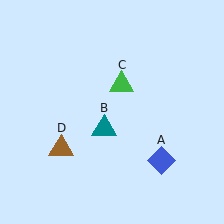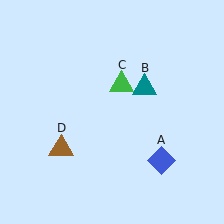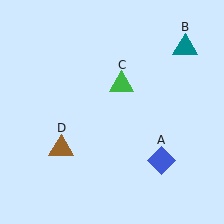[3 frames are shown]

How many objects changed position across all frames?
1 object changed position: teal triangle (object B).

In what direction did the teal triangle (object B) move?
The teal triangle (object B) moved up and to the right.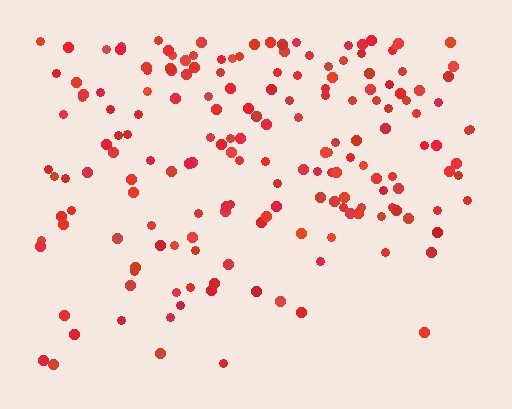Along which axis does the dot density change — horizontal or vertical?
Vertical.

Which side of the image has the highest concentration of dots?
The top.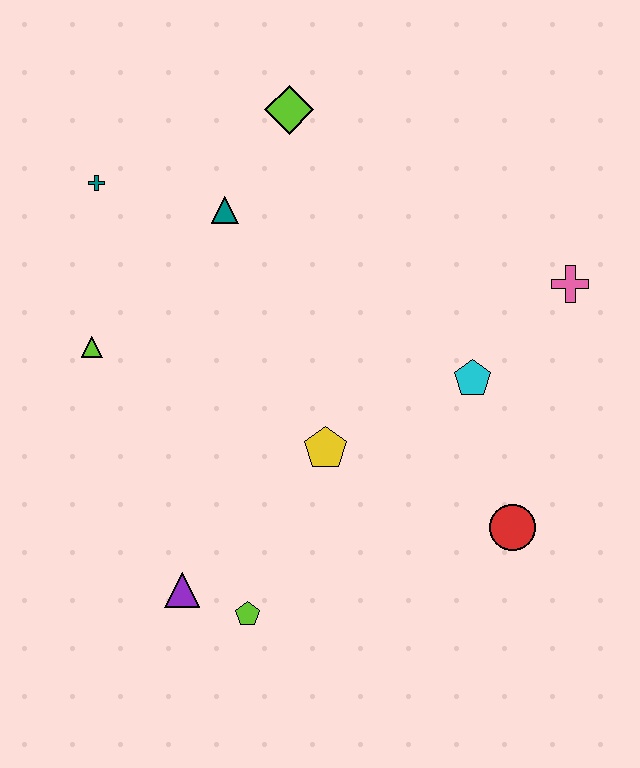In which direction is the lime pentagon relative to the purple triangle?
The lime pentagon is to the right of the purple triangle.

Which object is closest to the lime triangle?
The teal cross is closest to the lime triangle.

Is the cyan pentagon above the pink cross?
No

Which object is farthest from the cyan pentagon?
The teal cross is farthest from the cyan pentagon.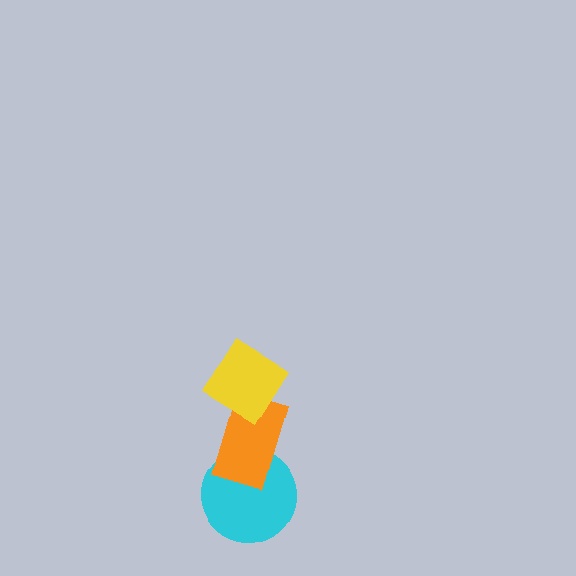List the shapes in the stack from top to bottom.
From top to bottom: the yellow diamond, the orange rectangle, the cyan circle.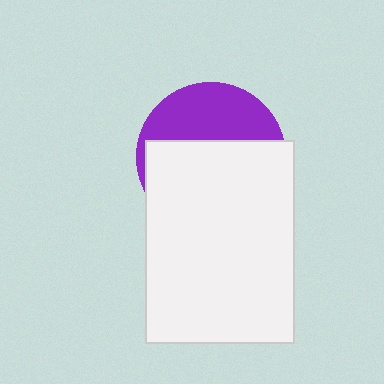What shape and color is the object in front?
The object in front is a white rectangle.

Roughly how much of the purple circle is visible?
A small part of it is visible (roughly 37%).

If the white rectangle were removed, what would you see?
You would see the complete purple circle.